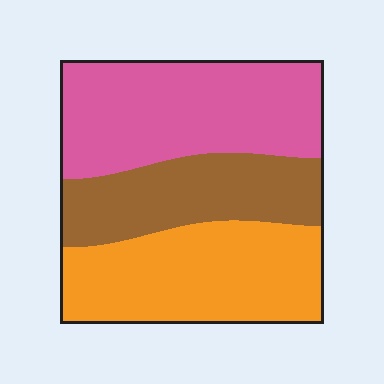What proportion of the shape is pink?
Pink covers roughly 40% of the shape.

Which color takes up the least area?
Brown, at roughly 25%.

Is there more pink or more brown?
Pink.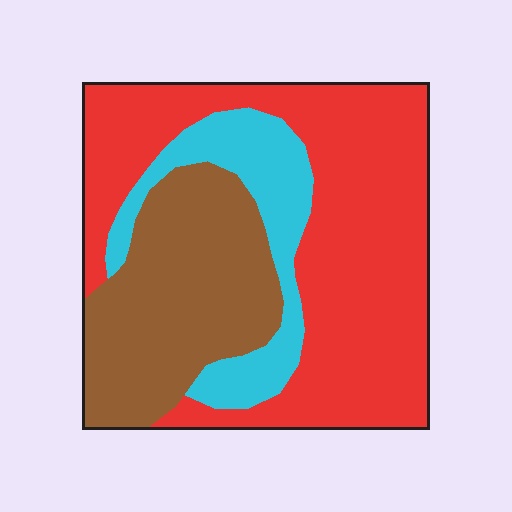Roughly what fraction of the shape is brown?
Brown covers 30% of the shape.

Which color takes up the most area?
Red, at roughly 55%.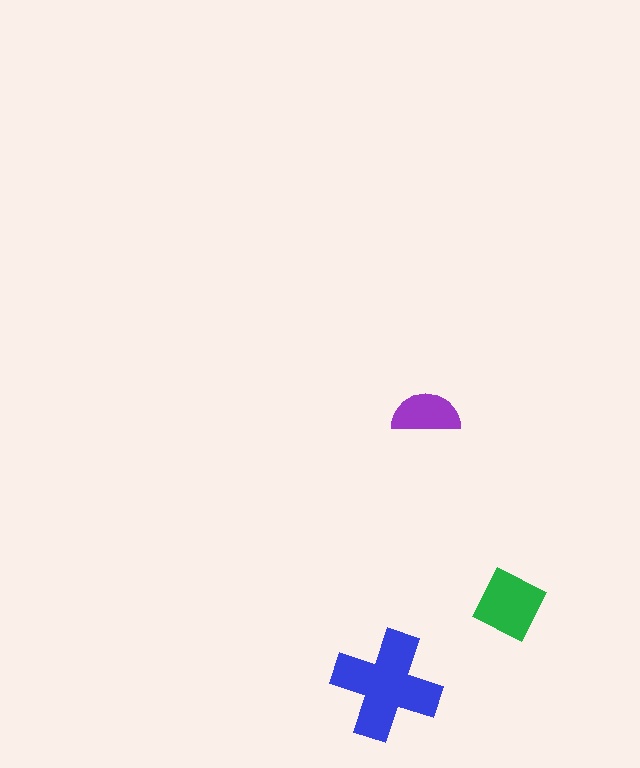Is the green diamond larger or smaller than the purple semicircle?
Larger.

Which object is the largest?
The blue cross.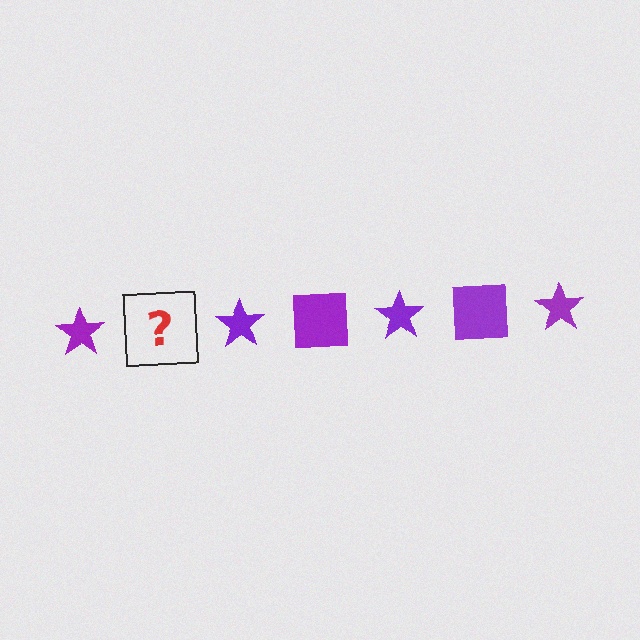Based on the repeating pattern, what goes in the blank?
The blank should be a purple square.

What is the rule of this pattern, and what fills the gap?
The rule is that the pattern cycles through star, square shapes in purple. The gap should be filled with a purple square.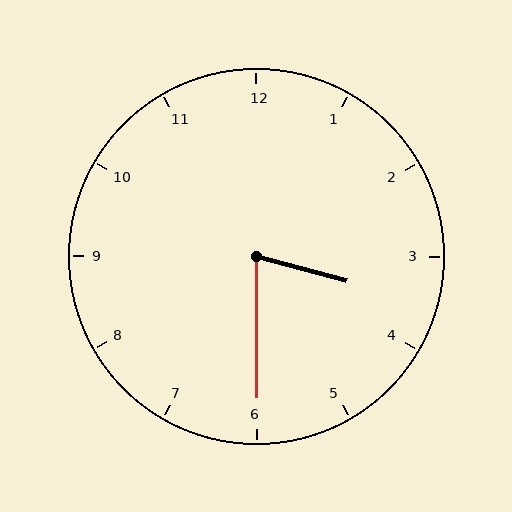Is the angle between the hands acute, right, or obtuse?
It is acute.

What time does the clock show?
3:30.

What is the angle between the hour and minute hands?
Approximately 75 degrees.